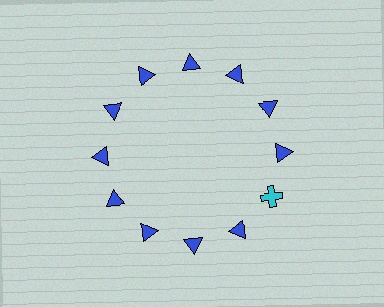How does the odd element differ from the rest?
It differs in both color (cyan instead of blue) and shape (cross instead of triangle).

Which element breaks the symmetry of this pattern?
The cyan cross at roughly the 4 o'clock position breaks the symmetry. All other shapes are blue triangles.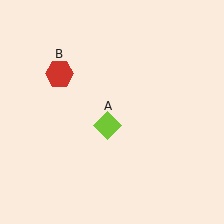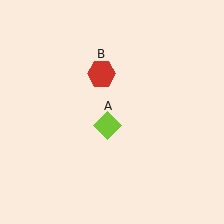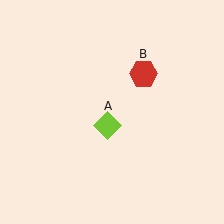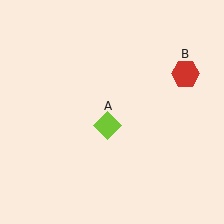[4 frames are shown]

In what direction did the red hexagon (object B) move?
The red hexagon (object B) moved right.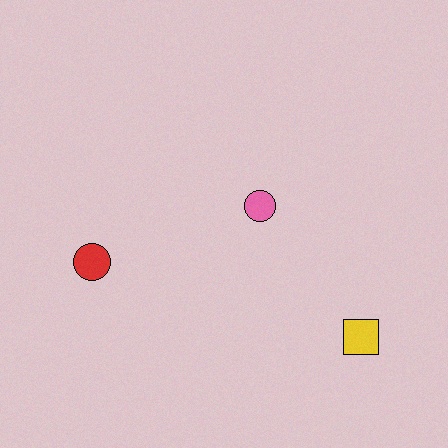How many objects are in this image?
There are 3 objects.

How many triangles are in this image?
There are no triangles.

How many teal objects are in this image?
There are no teal objects.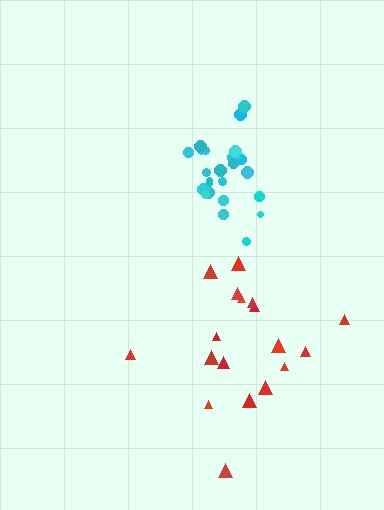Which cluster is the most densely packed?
Cyan.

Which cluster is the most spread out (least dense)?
Red.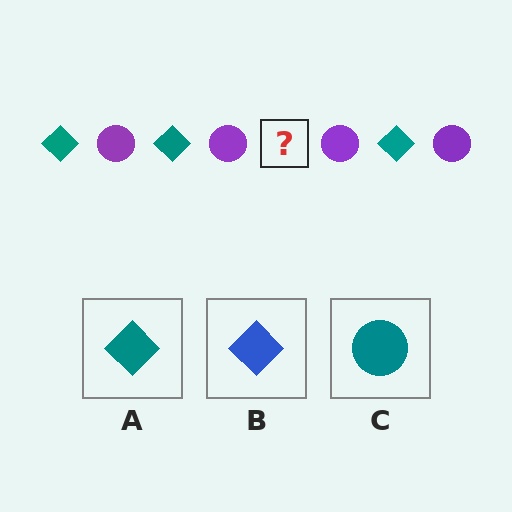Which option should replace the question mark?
Option A.